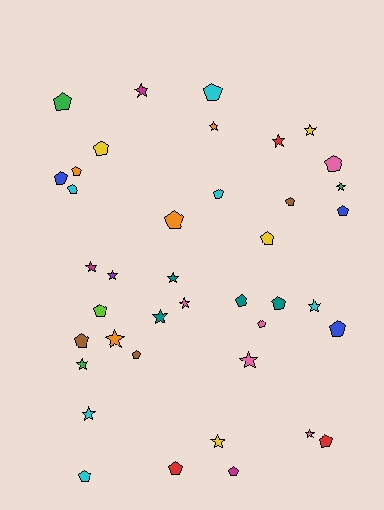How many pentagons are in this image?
There are 23 pentagons.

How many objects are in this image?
There are 40 objects.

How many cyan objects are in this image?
There are 6 cyan objects.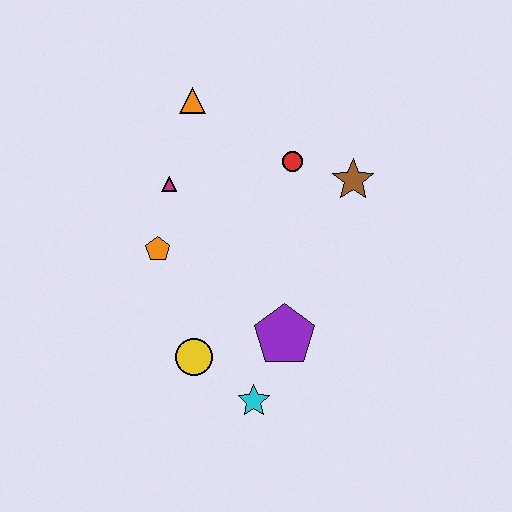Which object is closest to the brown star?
The red circle is closest to the brown star.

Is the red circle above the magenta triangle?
Yes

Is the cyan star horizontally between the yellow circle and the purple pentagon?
Yes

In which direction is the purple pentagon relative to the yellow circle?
The purple pentagon is to the right of the yellow circle.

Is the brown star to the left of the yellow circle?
No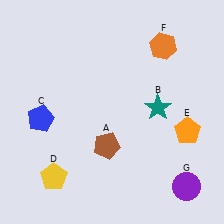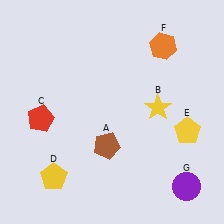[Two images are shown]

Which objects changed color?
B changed from teal to yellow. C changed from blue to red. E changed from orange to yellow.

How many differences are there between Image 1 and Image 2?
There are 3 differences between the two images.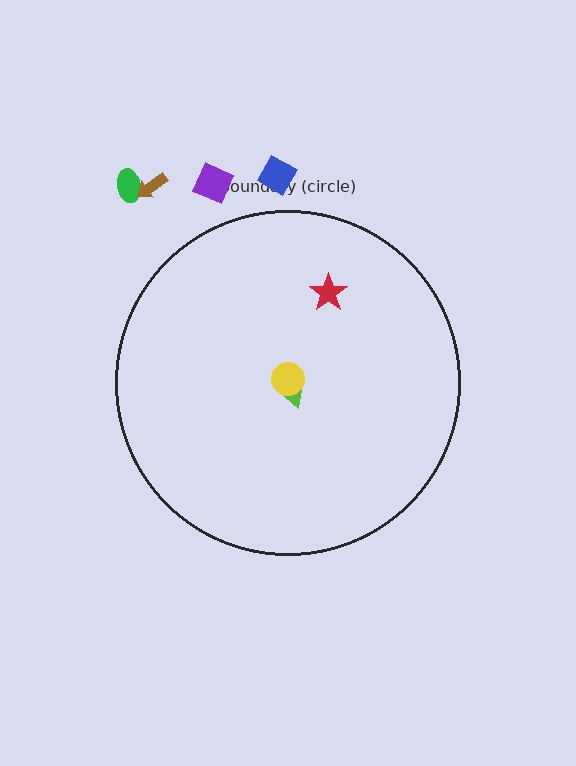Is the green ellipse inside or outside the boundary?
Outside.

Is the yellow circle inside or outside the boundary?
Inside.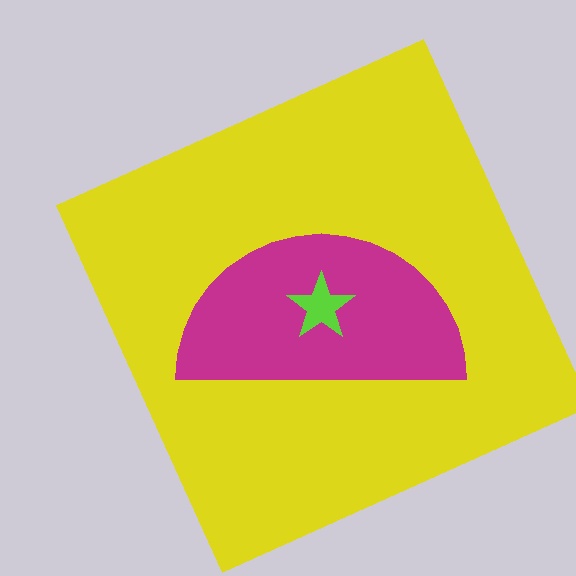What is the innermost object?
The lime star.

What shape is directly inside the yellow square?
The magenta semicircle.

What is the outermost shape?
The yellow square.